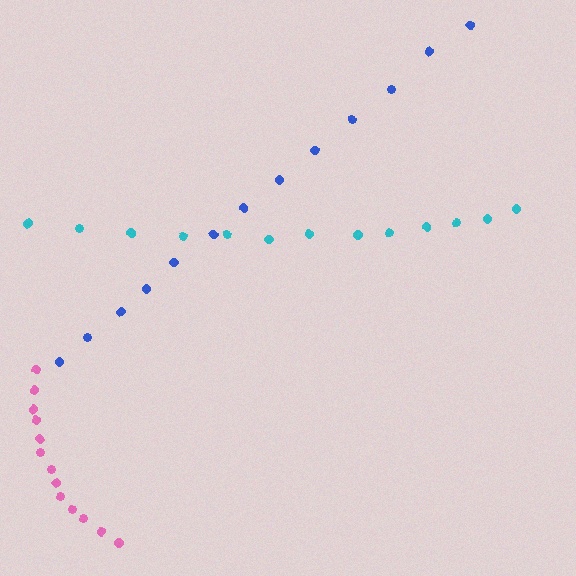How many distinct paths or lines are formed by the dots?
There are 3 distinct paths.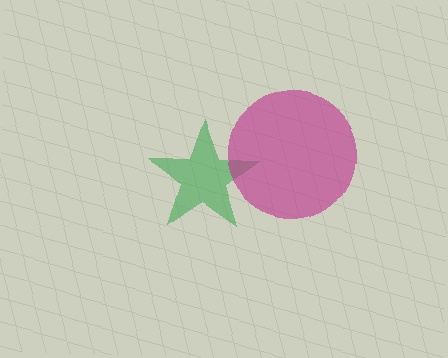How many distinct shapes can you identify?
There are 2 distinct shapes: a green star, a magenta circle.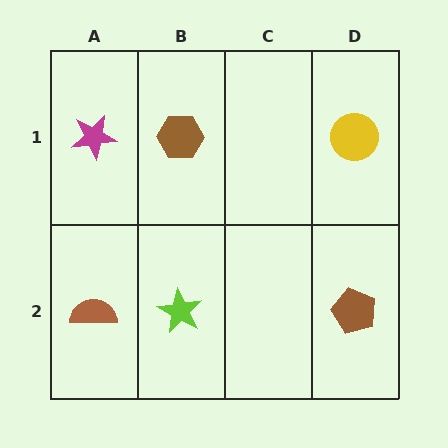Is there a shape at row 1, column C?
No, that cell is empty.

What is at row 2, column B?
A lime star.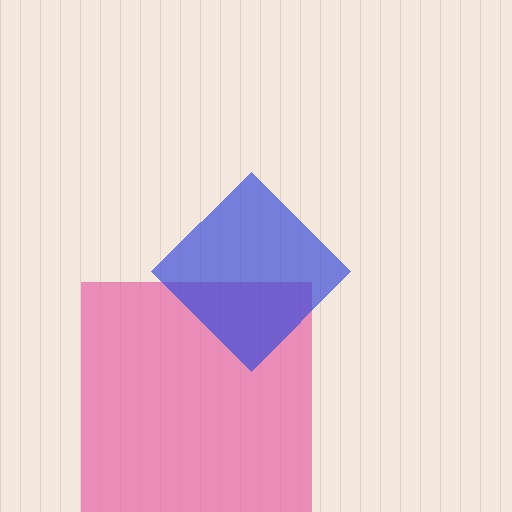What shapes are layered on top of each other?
The layered shapes are: a pink square, a blue diamond.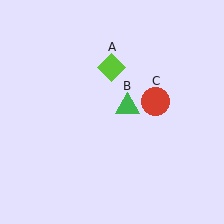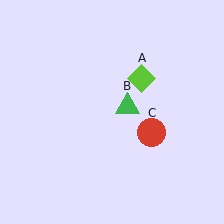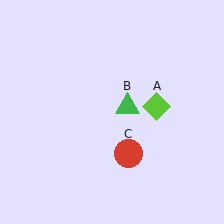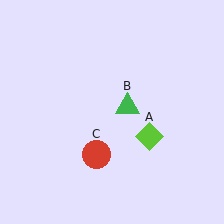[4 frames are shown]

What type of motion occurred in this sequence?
The lime diamond (object A), red circle (object C) rotated clockwise around the center of the scene.